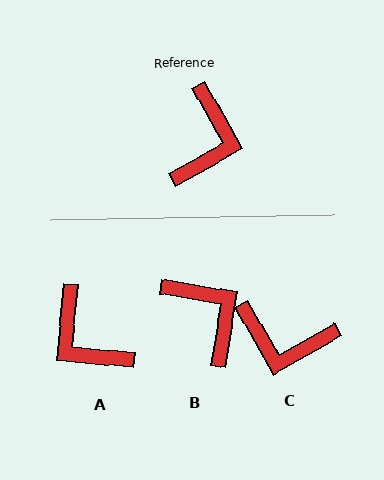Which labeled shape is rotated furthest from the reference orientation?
A, about 124 degrees away.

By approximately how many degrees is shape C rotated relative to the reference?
Approximately 89 degrees clockwise.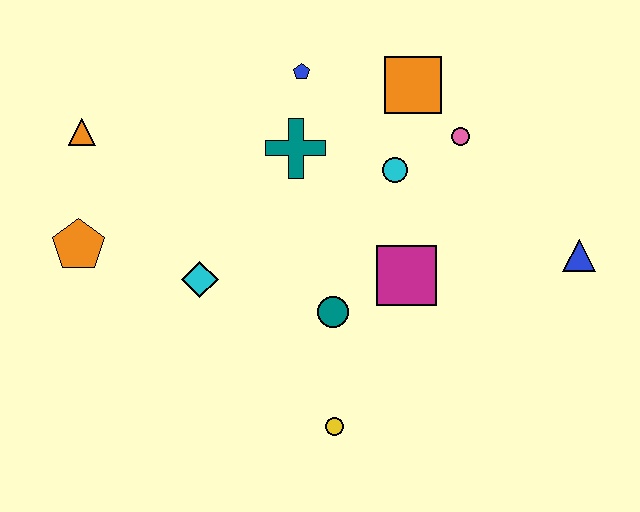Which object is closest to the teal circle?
The magenta square is closest to the teal circle.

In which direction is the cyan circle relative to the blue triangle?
The cyan circle is to the left of the blue triangle.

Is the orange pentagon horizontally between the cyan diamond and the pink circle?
No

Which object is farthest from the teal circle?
The orange triangle is farthest from the teal circle.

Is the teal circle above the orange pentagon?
No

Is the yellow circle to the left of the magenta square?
Yes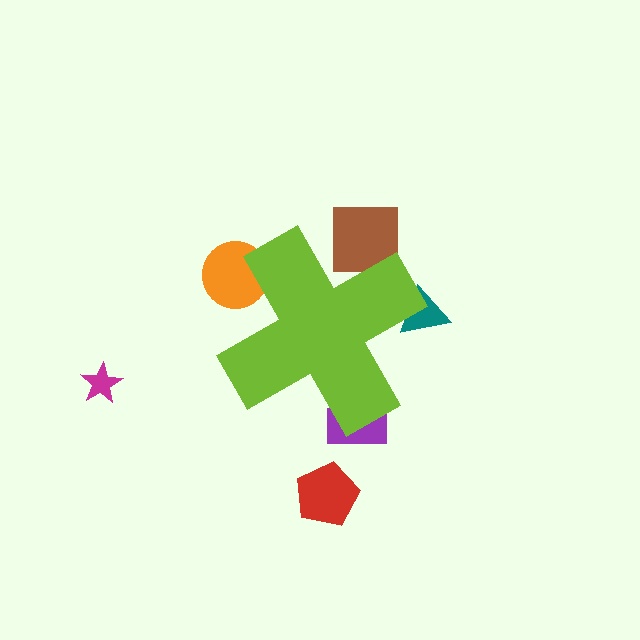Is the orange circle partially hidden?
Yes, the orange circle is partially hidden behind the lime cross.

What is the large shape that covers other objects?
A lime cross.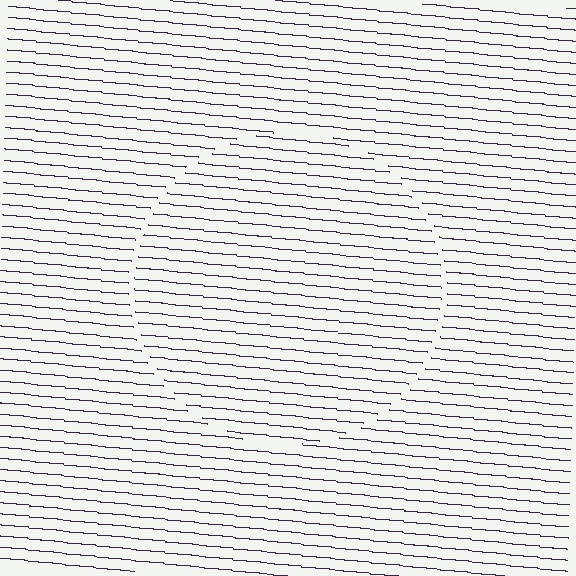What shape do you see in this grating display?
An illusory circle. The interior of the shape contains the same grating, shifted by half a period — the contour is defined by the phase discontinuity where line-ends from the inner and outer gratings abut.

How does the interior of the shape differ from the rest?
The interior of the shape contains the same grating, shifted by half a period — the contour is defined by the phase discontinuity where line-ends from the inner and outer gratings abut.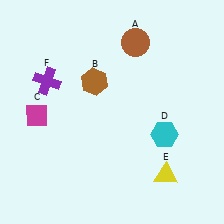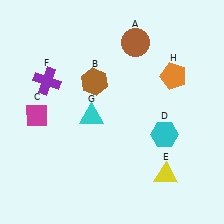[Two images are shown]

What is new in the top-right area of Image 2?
An orange pentagon (H) was added in the top-right area of Image 2.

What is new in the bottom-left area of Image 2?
A cyan triangle (G) was added in the bottom-left area of Image 2.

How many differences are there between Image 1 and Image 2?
There are 2 differences between the two images.